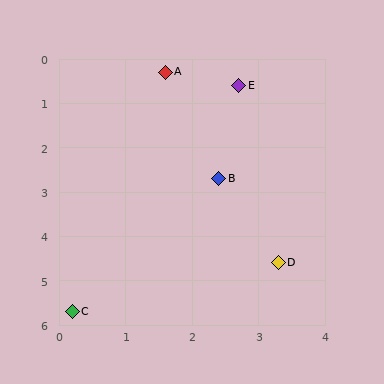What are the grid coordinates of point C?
Point C is at approximately (0.2, 5.7).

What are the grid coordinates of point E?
Point E is at approximately (2.7, 0.6).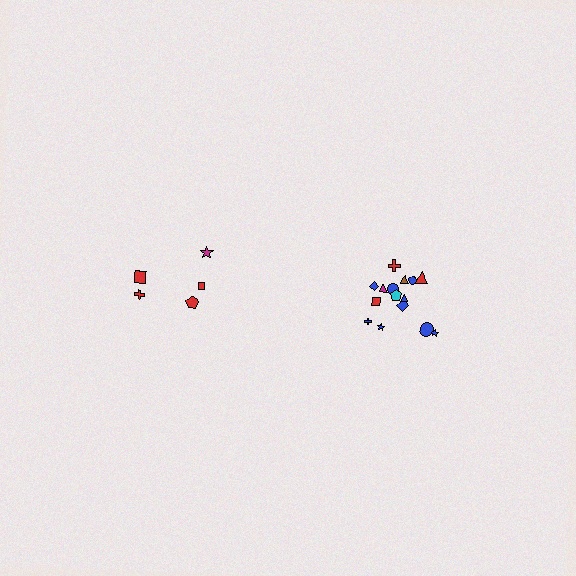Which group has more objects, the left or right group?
The right group.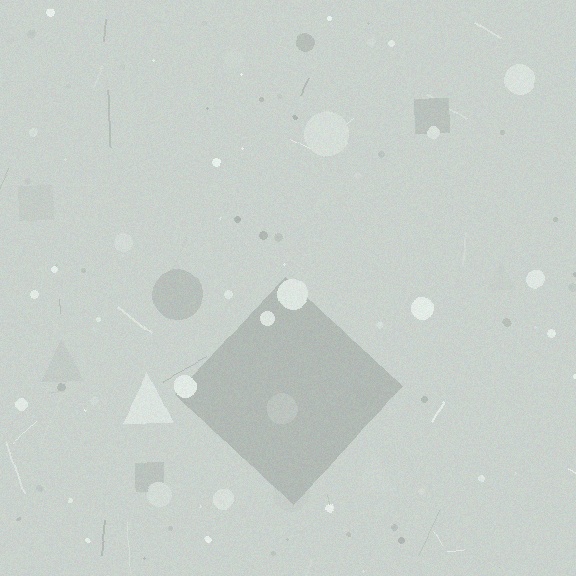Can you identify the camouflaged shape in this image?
The camouflaged shape is a diamond.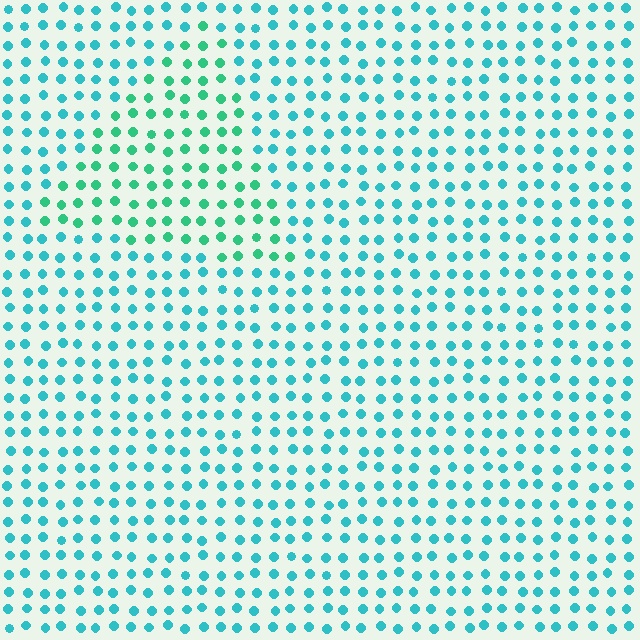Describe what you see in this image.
The image is filled with small cyan elements in a uniform arrangement. A triangle-shaped region is visible where the elements are tinted to a slightly different hue, forming a subtle color boundary.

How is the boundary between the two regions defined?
The boundary is defined purely by a slight shift in hue (about 30 degrees). Spacing, size, and orientation are identical on both sides.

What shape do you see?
I see a triangle.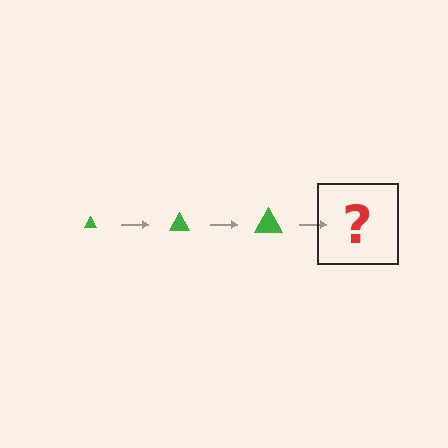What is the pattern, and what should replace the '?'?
The pattern is that the triangle gets progressively larger each step. The '?' should be a green triangle, larger than the previous one.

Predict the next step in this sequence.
The next step is a green triangle, larger than the previous one.